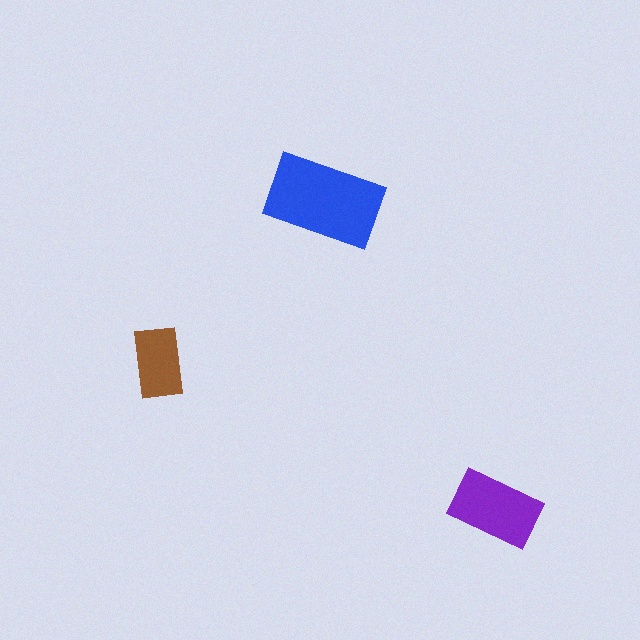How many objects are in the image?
There are 3 objects in the image.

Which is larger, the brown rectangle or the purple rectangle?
The purple one.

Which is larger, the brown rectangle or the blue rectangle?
The blue one.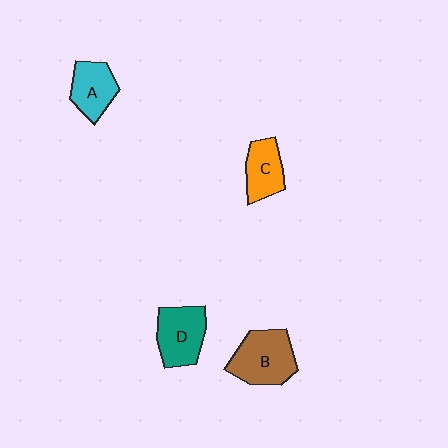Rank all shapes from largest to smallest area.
From largest to smallest: B (brown), D (teal), A (cyan), C (orange).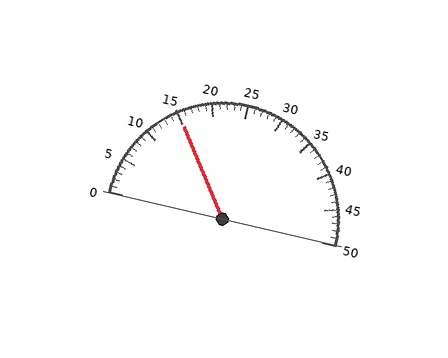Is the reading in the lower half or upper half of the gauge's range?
The reading is in the lower half of the range (0 to 50).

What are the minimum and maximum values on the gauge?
The gauge ranges from 0 to 50.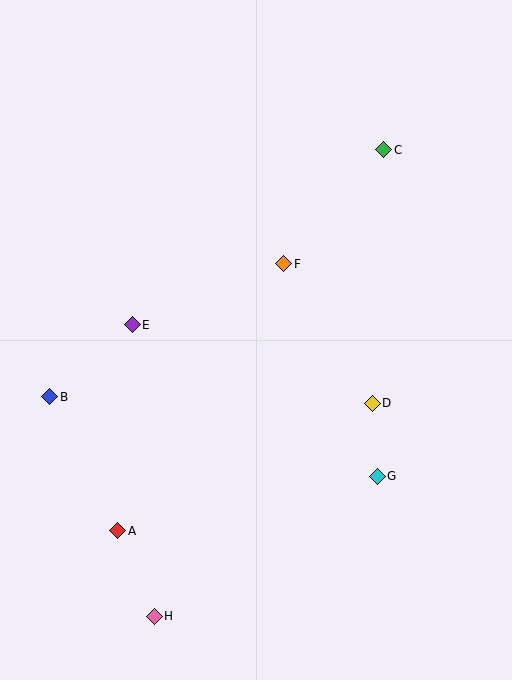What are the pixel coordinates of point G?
Point G is at (377, 476).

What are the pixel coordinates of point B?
Point B is at (50, 397).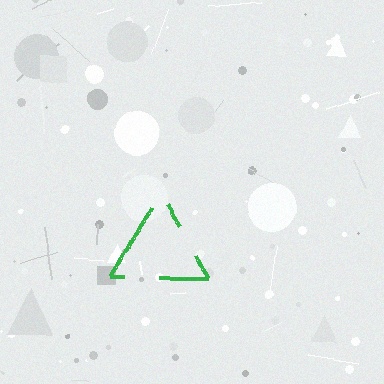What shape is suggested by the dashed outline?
The dashed outline suggests a triangle.